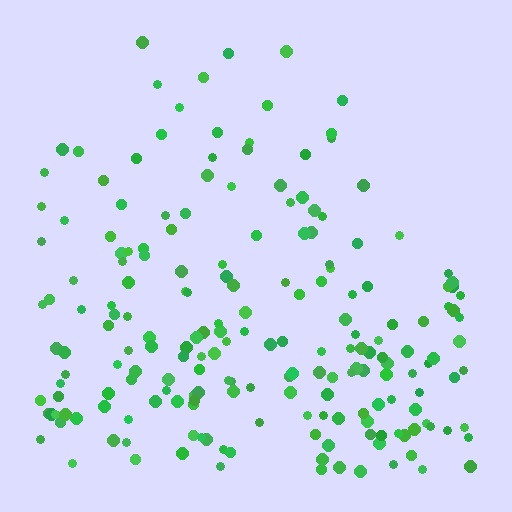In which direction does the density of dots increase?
From top to bottom, with the bottom side densest.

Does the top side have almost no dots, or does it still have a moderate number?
Still a moderate number, just noticeably fewer than the bottom.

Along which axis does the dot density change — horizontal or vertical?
Vertical.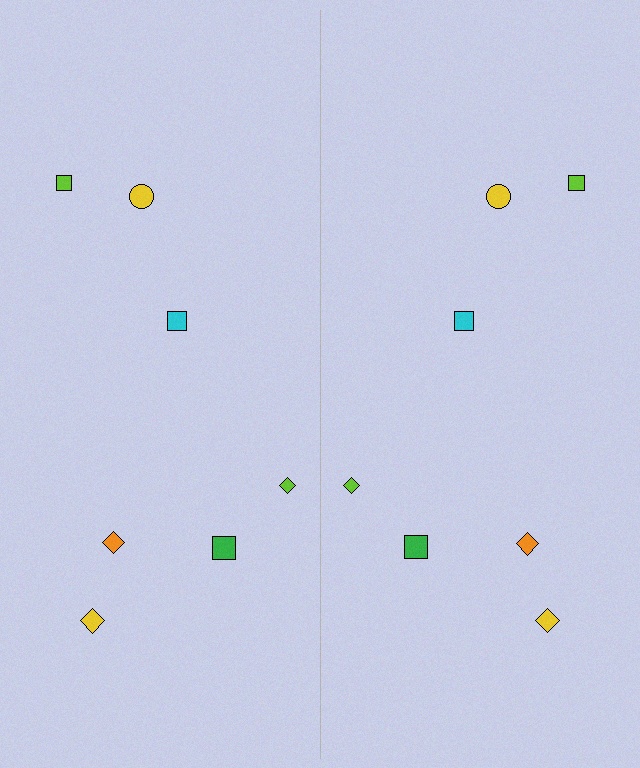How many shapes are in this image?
There are 14 shapes in this image.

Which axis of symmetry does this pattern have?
The pattern has a vertical axis of symmetry running through the center of the image.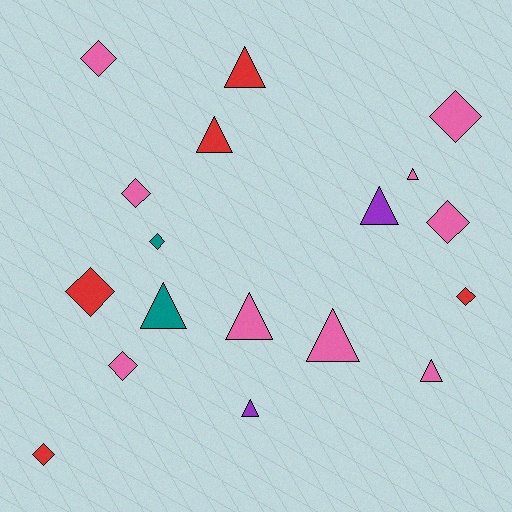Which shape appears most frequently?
Diamond, with 9 objects.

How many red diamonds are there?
There are 3 red diamonds.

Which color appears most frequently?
Pink, with 9 objects.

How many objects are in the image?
There are 18 objects.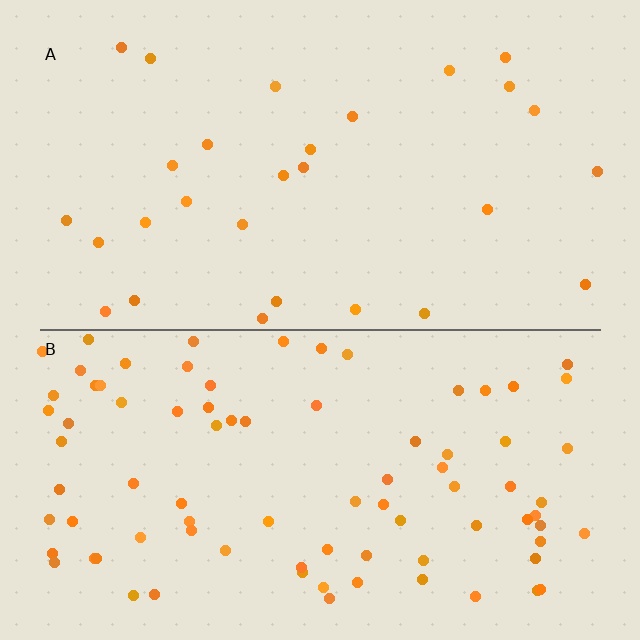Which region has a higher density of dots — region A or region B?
B (the bottom).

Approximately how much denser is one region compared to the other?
Approximately 3.0× — region B over region A.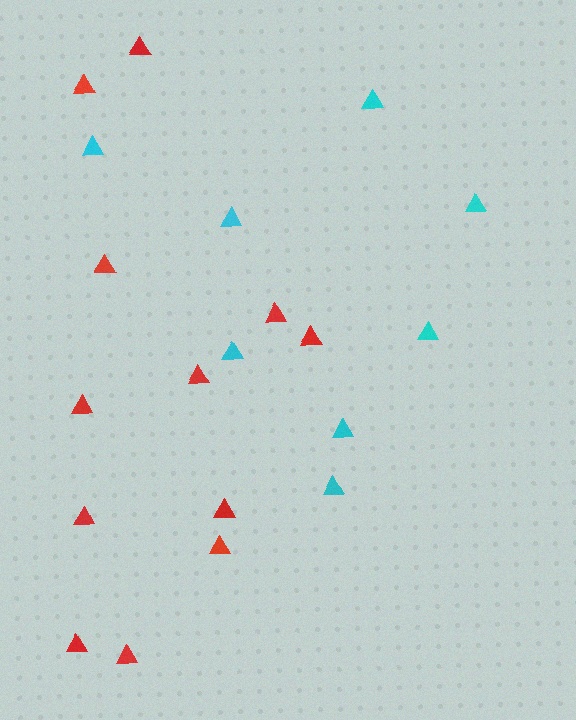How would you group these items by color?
There are 2 groups: one group of cyan triangles (8) and one group of red triangles (12).